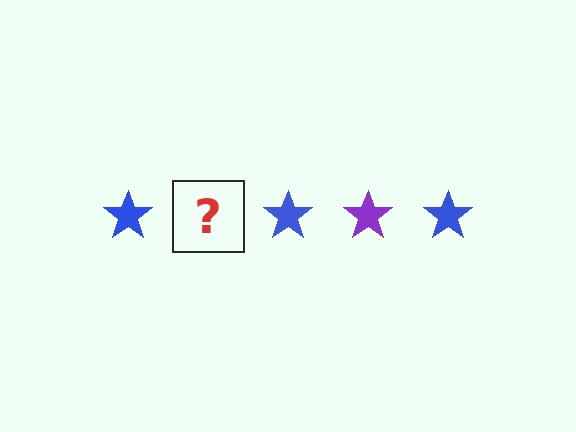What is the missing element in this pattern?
The missing element is a purple star.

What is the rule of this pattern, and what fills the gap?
The rule is that the pattern cycles through blue, purple stars. The gap should be filled with a purple star.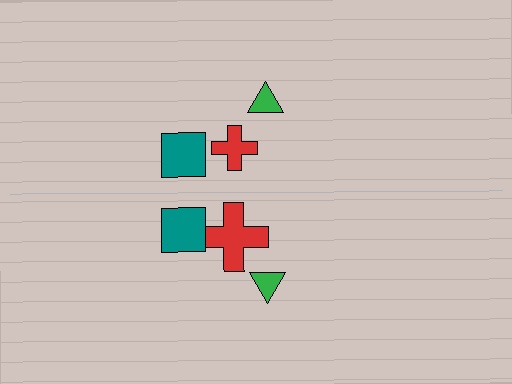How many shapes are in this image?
There are 6 shapes in this image.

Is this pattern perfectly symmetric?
No, the pattern is not perfectly symmetric. The red cross on the bottom side has a different size than its mirror counterpart.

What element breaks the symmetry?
The red cross on the bottom side has a different size than its mirror counterpart.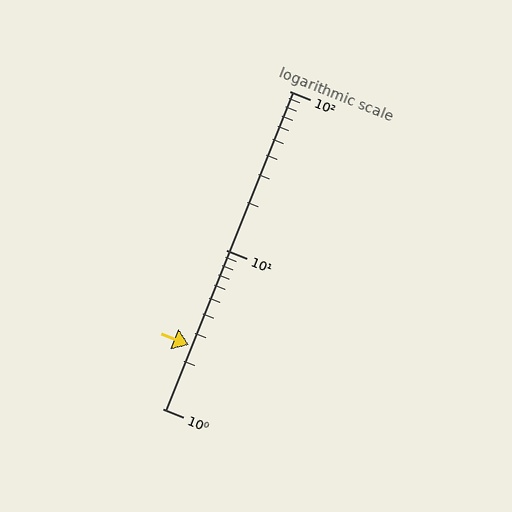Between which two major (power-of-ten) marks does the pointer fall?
The pointer is between 1 and 10.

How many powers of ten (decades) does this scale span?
The scale spans 2 decades, from 1 to 100.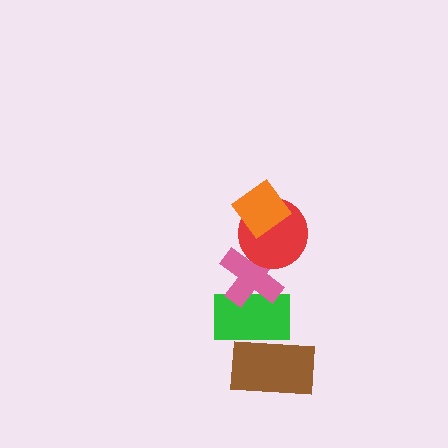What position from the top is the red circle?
The red circle is 2nd from the top.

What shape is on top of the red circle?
The orange diamond is on top of the red circle.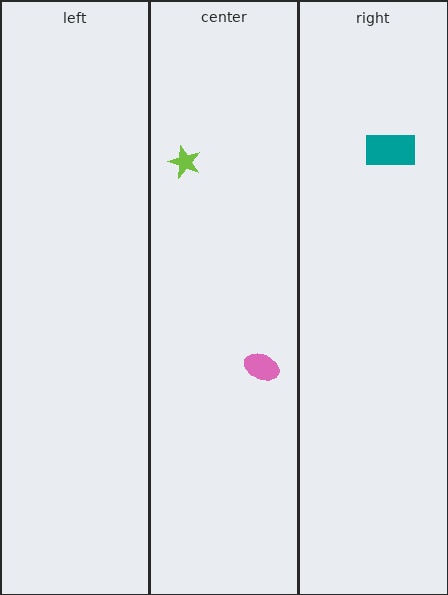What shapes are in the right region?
The teal rectangle.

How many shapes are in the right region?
1.